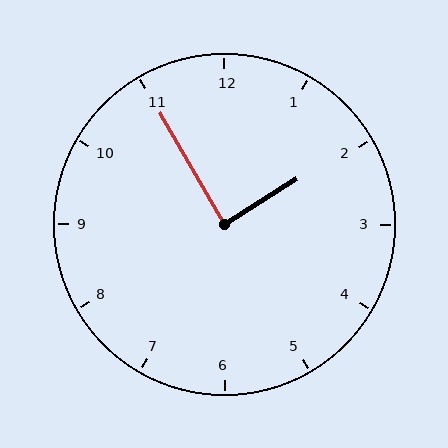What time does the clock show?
1:55.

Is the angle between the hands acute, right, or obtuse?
It is right.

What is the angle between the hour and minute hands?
Approximately 88 degrees.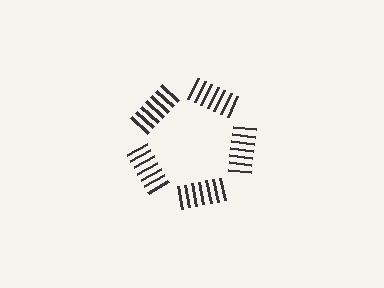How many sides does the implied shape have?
5 sides — the line-ends trace a pentagon.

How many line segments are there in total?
35 — 7 along each of the 5 edges.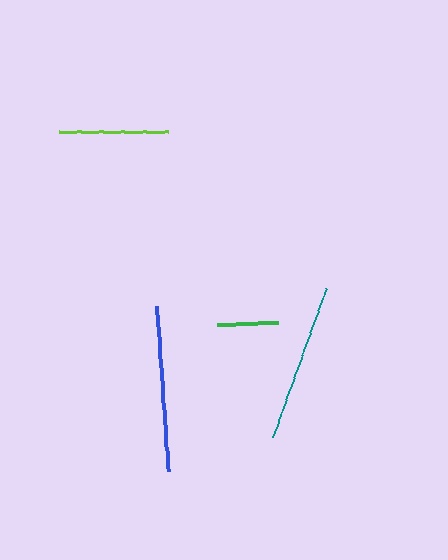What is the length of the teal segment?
The teal segment is approximately 158 pixels long.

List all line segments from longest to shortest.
From longest to shortest: blue, teal, lime, green.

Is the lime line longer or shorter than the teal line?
The teal line is longer than the lime line.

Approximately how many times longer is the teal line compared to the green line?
The teal line is approximately 2.6 times the length of the green line.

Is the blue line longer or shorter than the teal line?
The blue line is longer than the teal line.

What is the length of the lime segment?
The lime segment is approximately 109 pixels long.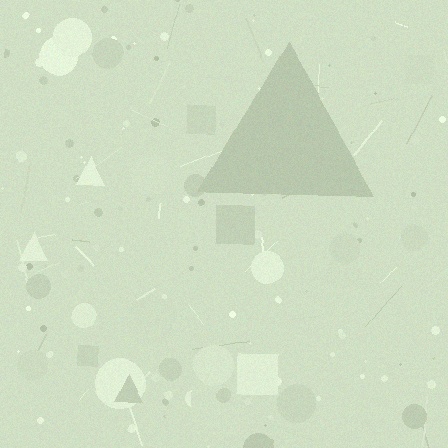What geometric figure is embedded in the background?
A triangle is embedded in the background.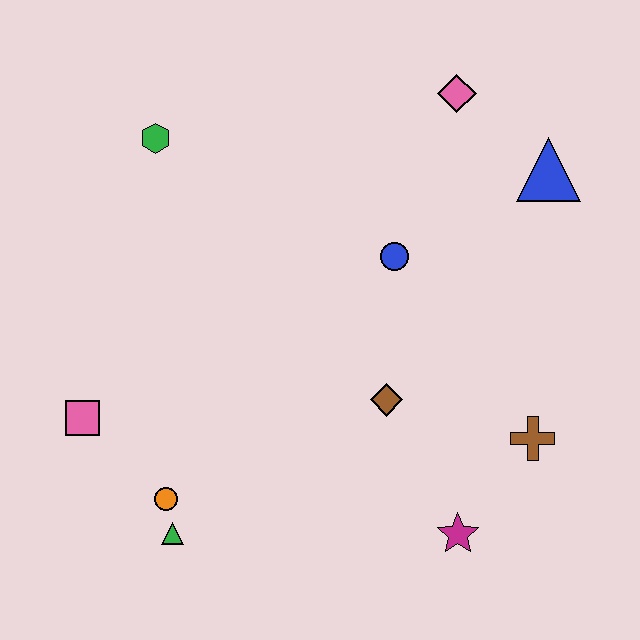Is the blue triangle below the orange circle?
No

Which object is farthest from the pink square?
The blue triangle is farthest from the pink square.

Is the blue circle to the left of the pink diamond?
Yes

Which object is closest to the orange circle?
The green triangle is closest to the orange circle.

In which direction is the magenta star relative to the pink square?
The magenta star is to the right of the pink square.